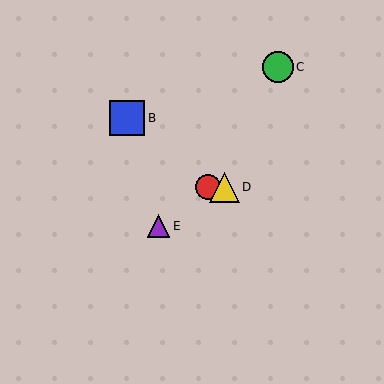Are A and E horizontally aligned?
No, A is at y≈187 and E is at y≈226.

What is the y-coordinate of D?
Object D is at y≈187.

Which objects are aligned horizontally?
Objects A, D are aligned horizontally.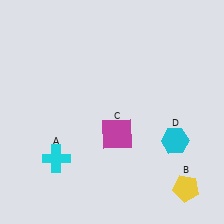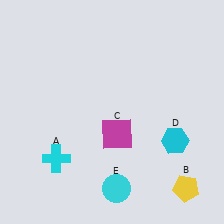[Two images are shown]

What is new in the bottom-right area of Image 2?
A cyan circle (E) was added in the bottom-right area of Image 2.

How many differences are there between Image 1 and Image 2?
There is 1 difference between the two images.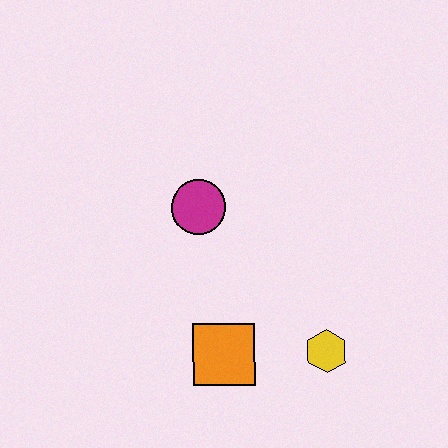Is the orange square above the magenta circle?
No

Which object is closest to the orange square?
The yellow hexagon is closest to the orange square.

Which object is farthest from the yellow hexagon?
The magenta circle is farthest from the yellow hexagon.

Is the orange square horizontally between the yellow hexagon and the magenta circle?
Yes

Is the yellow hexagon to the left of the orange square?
No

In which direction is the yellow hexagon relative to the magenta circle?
The yellow hexagon is below the magenta circle.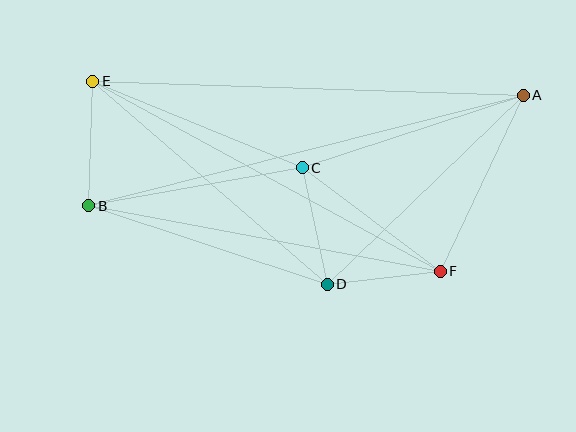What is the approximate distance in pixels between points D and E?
The distance between D and E is approximately 310 pixels.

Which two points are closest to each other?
Points D and F are closest to each other.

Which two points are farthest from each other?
Points A and B are farthest from each other.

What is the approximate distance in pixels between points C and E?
The distance between C and E is approximately 227 pixels.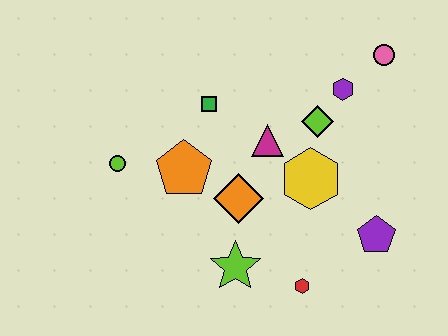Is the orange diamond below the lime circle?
Yes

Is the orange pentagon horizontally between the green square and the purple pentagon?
No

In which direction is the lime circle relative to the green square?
The lime circle is to the left of the green square.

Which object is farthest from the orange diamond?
The pink circle is farthest from the orange diamond.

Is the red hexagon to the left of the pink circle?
Yes